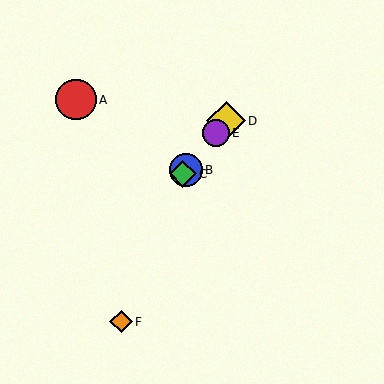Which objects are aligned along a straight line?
Objects B, C, D, E are aligned along a straight line.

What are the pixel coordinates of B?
Object B is at (186, 170).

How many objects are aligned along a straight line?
4 objects (B, C, D, E) are aligned along a straight line.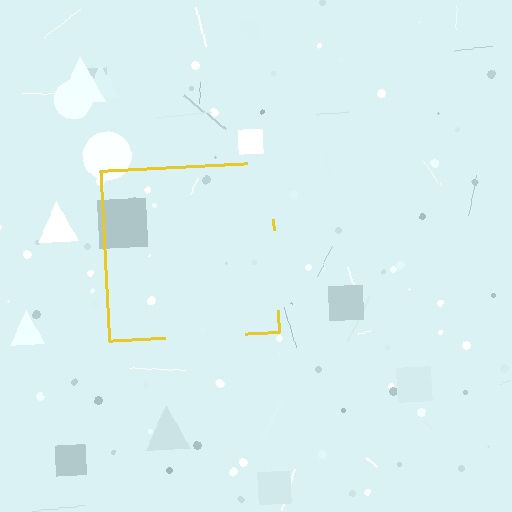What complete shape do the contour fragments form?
The contour fragments form a square.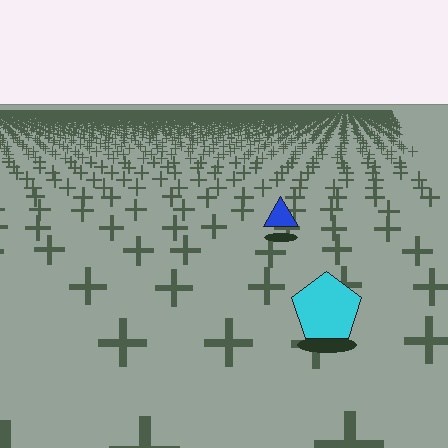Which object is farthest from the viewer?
The blue triangle is farthest from the viewer. It appears smaller and the ground texture around it is denser.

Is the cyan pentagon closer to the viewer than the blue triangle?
Yes. The cyan pentagon is closer — you can tell from the texture gradient: the ground texture is coarser near it.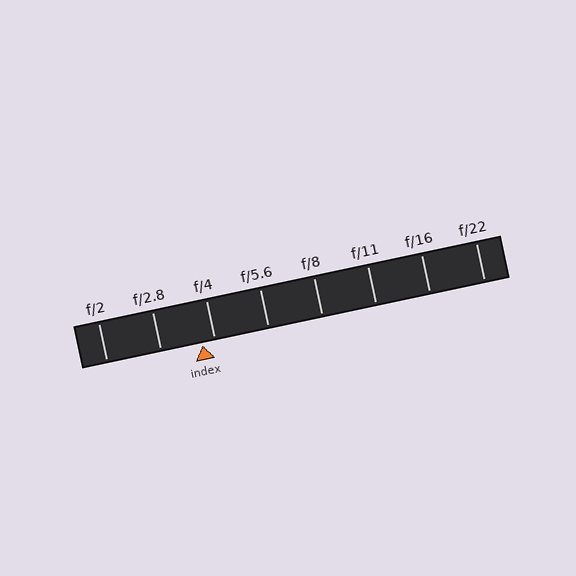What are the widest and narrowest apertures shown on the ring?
The widest aperture shown is f/2 and the narrowest is f/22.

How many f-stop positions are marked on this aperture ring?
There are 8 f-stop positions marked.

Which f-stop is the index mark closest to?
The index mark is closest to f/4.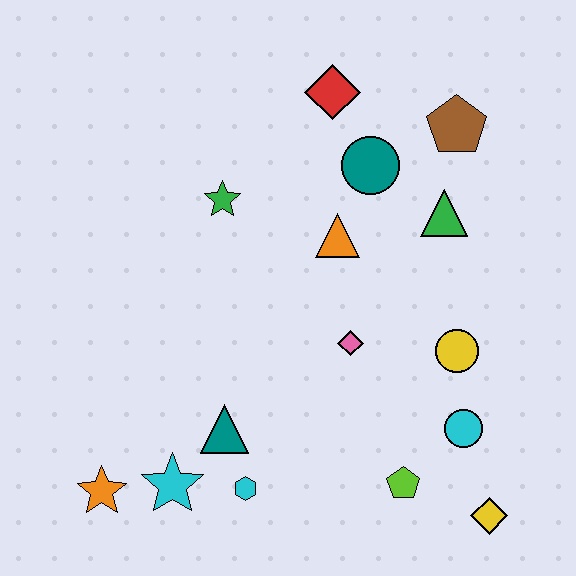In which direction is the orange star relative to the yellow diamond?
The orange star is to the left of the yellow diamond.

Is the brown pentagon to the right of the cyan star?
Yes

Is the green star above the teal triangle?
Yes